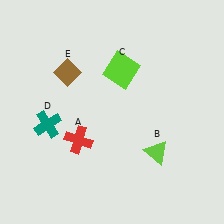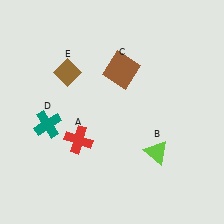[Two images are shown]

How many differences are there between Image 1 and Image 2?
There is 1 difference between the two images.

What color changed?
The square (C) changed from lime in Image 1 to brown in Image 2.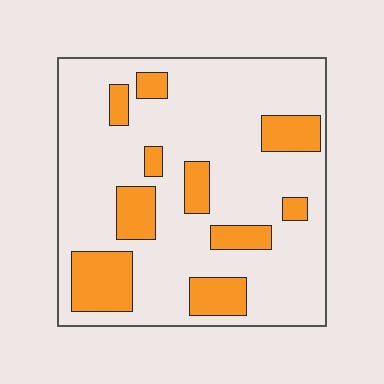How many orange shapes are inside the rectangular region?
10.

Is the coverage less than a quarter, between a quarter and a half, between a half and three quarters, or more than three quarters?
Less than a quarter.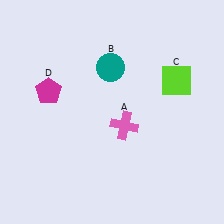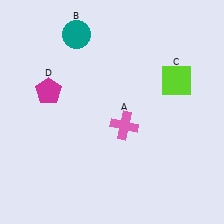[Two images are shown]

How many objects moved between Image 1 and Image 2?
1 object moved between the two images.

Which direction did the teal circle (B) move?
The teal circle (B) moved left.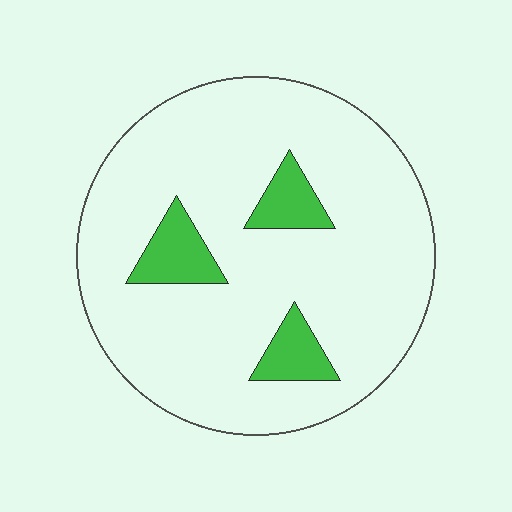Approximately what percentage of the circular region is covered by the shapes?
Approximately 10%.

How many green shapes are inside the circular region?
3.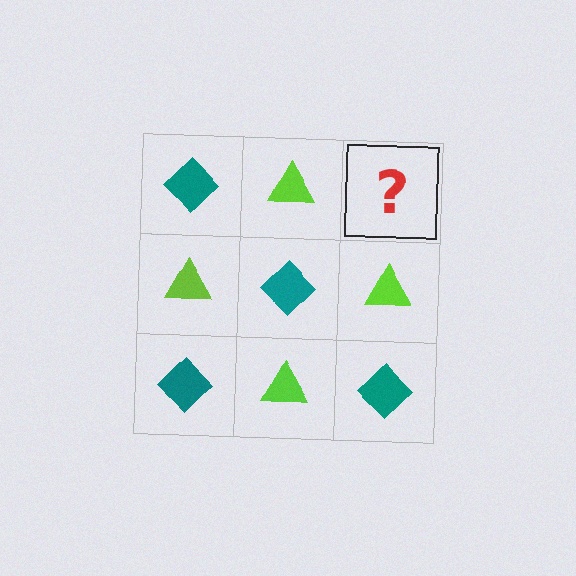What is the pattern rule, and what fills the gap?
The rule is that it alternates teal diamond and lime triangle in a checkerboard pattern. The gap should be filled with a teal diamond.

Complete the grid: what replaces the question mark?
The question mark should be replaced with a teal diamond.